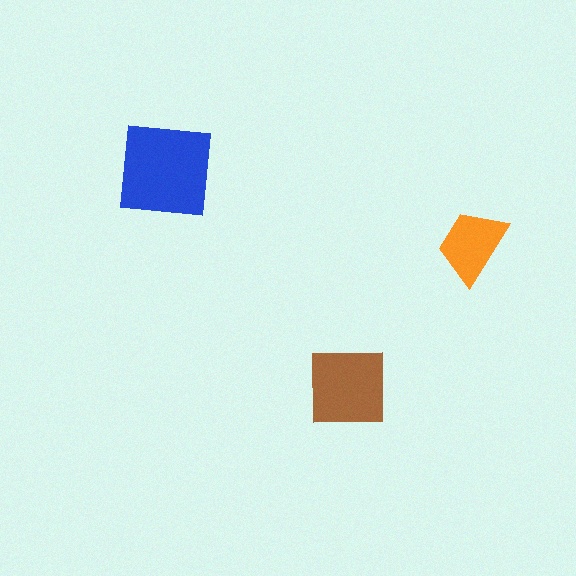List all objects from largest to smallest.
The blue square, the brown square, the orange trapezoid.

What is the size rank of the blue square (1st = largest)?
1st.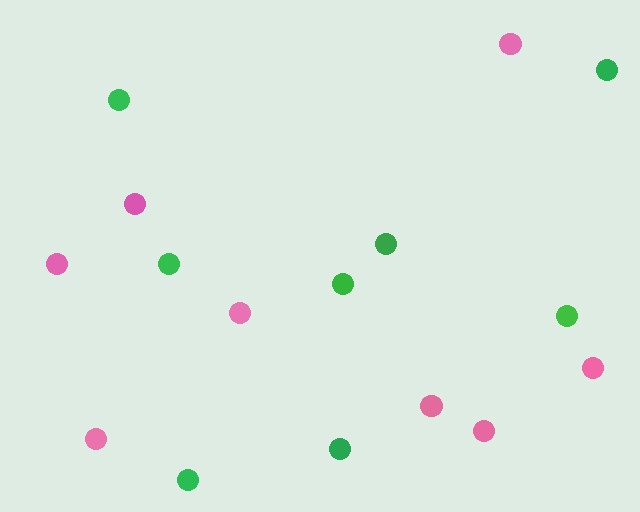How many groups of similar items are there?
There are 2 groups: one group of pink circles (8) and one group of green circles (8).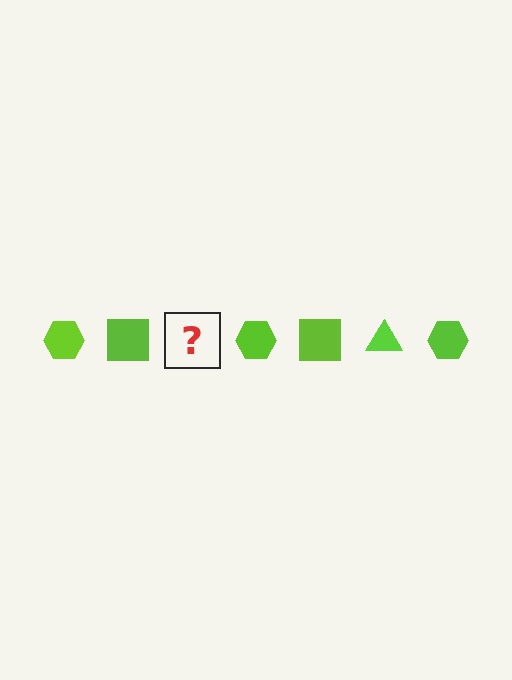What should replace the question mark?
The question mark should be replaced with a lime triangle.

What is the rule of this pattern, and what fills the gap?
The rule is that the pattern cycles through hexagon, square, triangle shapes in lime. The gap should be filled with a lime triangle.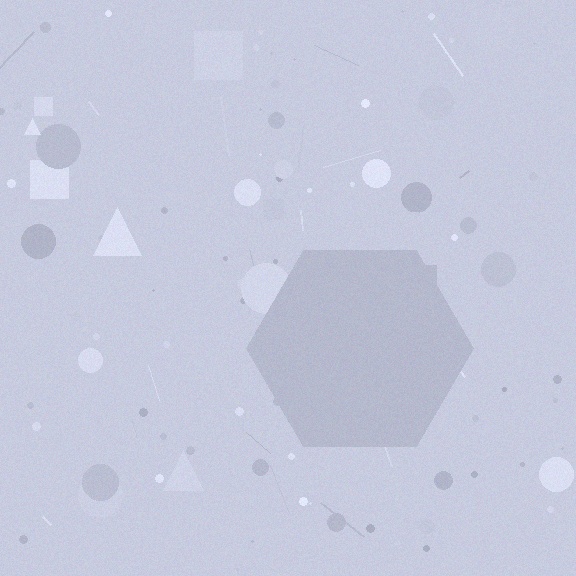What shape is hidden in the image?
A hexagon is hidden in the image.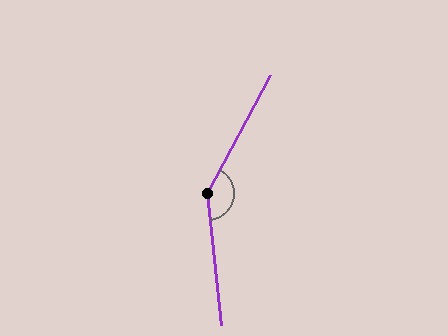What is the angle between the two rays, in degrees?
Approximately 145 degrees.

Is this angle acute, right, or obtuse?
It is obtuse.